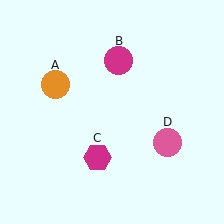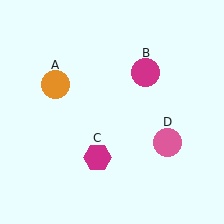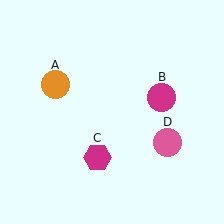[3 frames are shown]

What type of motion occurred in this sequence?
The magenta circle (object B) rotated clockwise around the center of the scene.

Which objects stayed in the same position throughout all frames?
Orange circle (object A) and magenta hexagon (object C) and pink circle (object D) remained stationary.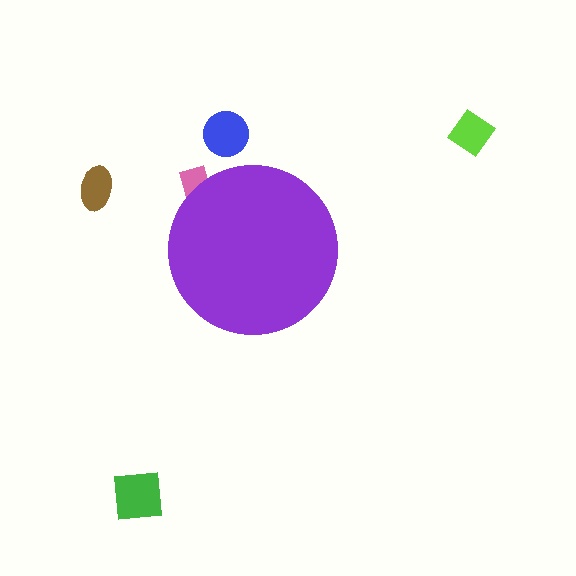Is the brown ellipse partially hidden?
No, the brown ellipse is fully visible.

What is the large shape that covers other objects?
A purple circle.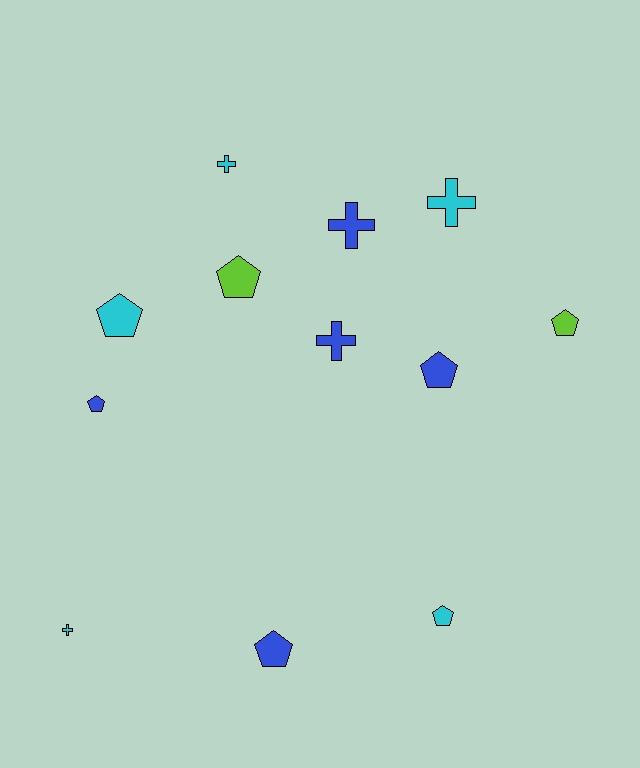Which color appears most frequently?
Cyan, with 5 objects.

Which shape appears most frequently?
Pentagon, with 7 objects.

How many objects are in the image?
There are 12 objects.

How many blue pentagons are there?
There are 3 blue pentagons.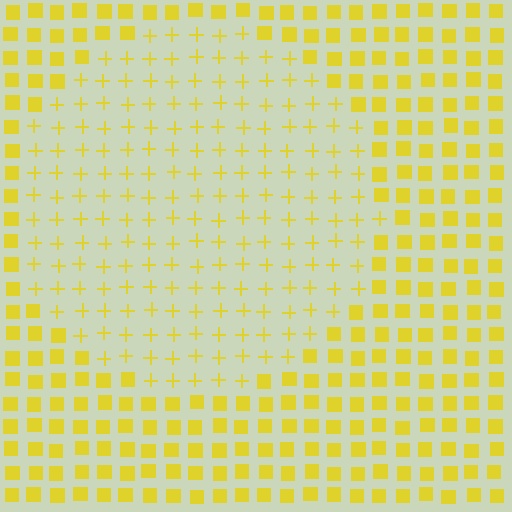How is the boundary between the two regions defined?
The boundary is defined by a change in element shape: plus signs inside vs. squares outside. All elements share the same color and spacing.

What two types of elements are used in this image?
The image uses plus signs inside the circle region and squares outside it.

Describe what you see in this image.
The image is filled with small yellow elements arranged in a uniform grid. A circle-shaped region contains plus signs, while the surrounding area contains squares. The boundary is defined purely by the change in element shape.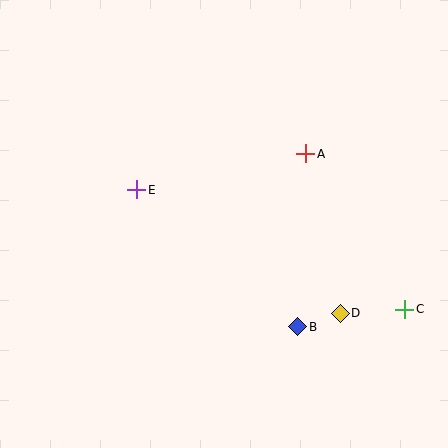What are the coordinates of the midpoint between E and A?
The midpoint between E and A is at (221, 172).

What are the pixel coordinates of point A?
Point A is at (306, 154).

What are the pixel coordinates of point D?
Point D is at (340, 313).